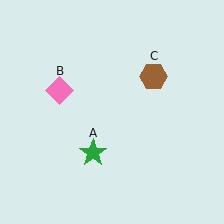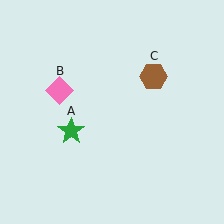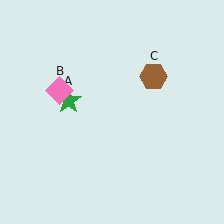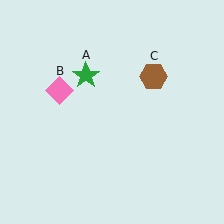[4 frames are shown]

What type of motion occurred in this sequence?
The green star (object A) rotated clockwise around the center of the scene.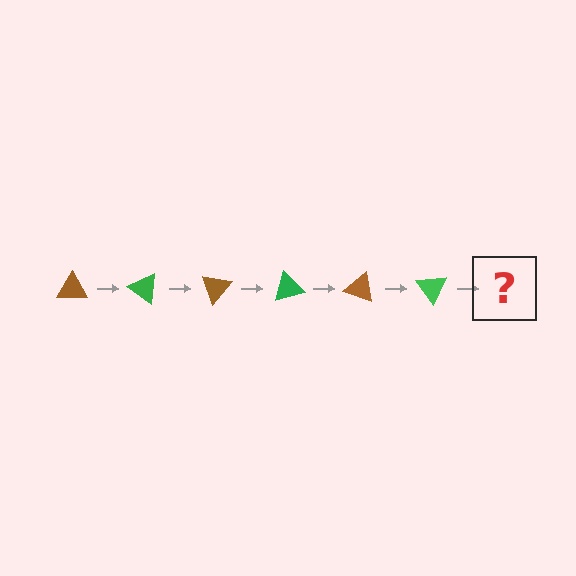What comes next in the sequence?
The next element should be a brown triangle, rotated 210 degrees from the start.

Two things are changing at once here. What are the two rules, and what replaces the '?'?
The two rules are that it rotates 35 degrees each step and the color cycles through brown and green. The '?' should be a brown triangle, rotated 210 degrees from the start.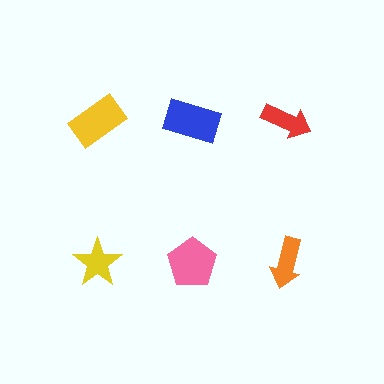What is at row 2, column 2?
A pink pentagon.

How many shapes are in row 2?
3 shapes.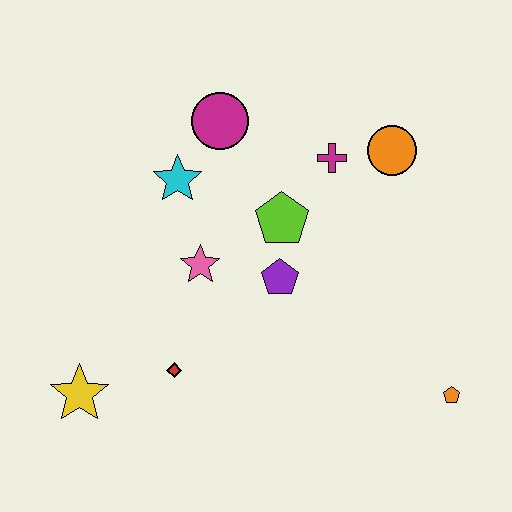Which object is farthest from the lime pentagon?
The yellow star is farthest from the lime pentagon.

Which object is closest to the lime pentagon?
The purple pentagon is closest to the lime pentagon.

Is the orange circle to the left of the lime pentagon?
No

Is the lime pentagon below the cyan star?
Yes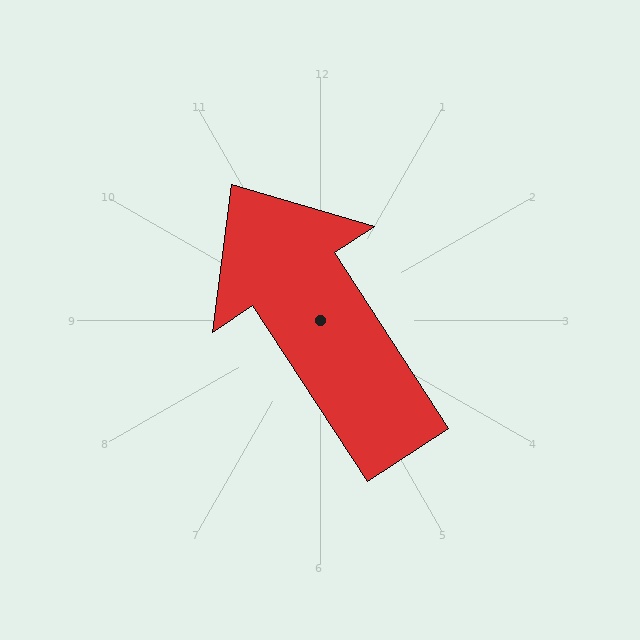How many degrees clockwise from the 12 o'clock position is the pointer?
Approximately 327 degrees.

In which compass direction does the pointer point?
Northwest.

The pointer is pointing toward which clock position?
Roughly 11 o'clock.